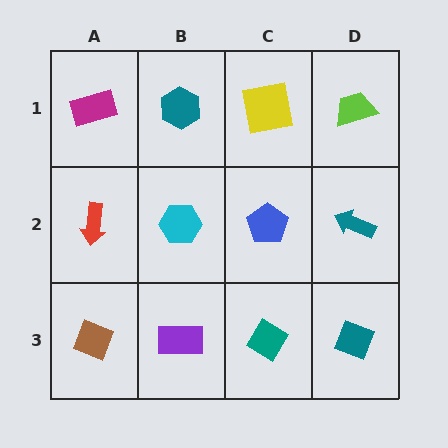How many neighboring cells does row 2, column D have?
3.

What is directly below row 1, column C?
A blue pentagon.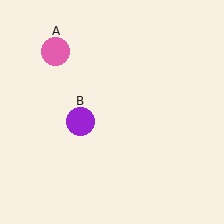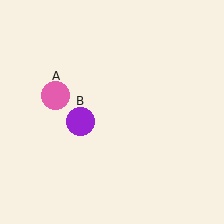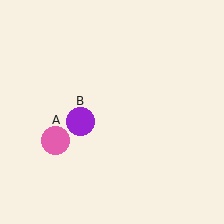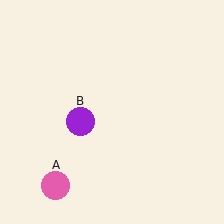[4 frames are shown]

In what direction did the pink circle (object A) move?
The pink circle (object A) moved down.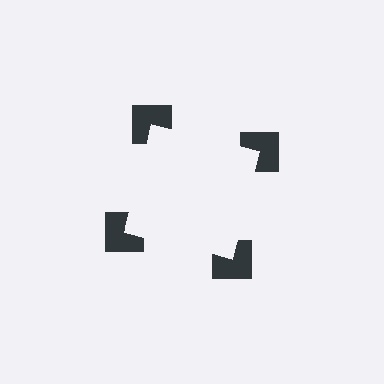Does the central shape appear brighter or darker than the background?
It typically appears slightly brighter than the background, even though no actual brightness change is drawn.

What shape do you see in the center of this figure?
An illusory square — its edges are inferred from the aligned wedge cuts in the notched squares, not physically drawn.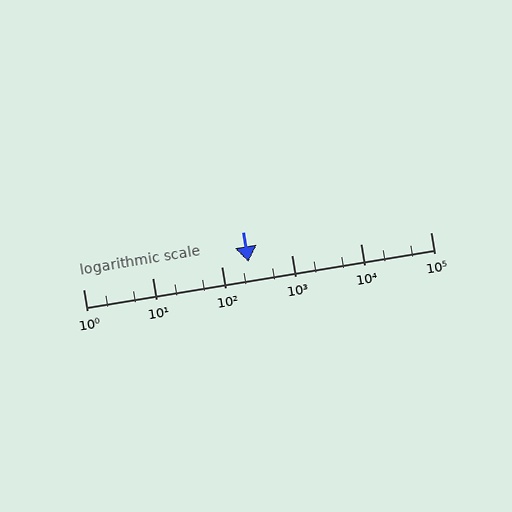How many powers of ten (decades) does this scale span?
The scale spans 5 decades, from 1 to 100000.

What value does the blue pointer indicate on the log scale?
The pointer indicates approximately 240.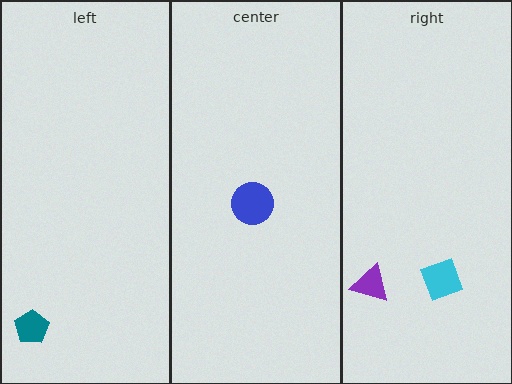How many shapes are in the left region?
1.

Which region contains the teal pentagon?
The left region.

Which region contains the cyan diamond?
The right region.